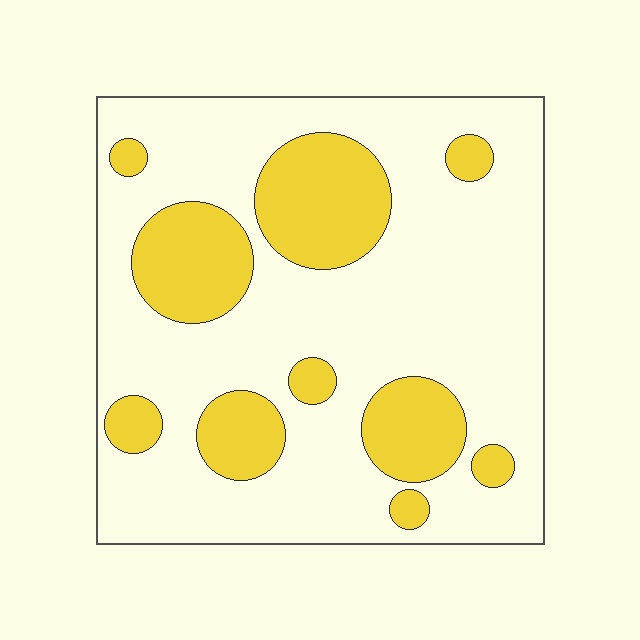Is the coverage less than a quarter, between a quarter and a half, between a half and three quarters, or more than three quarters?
Between a quarter and a half.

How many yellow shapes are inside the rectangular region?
10.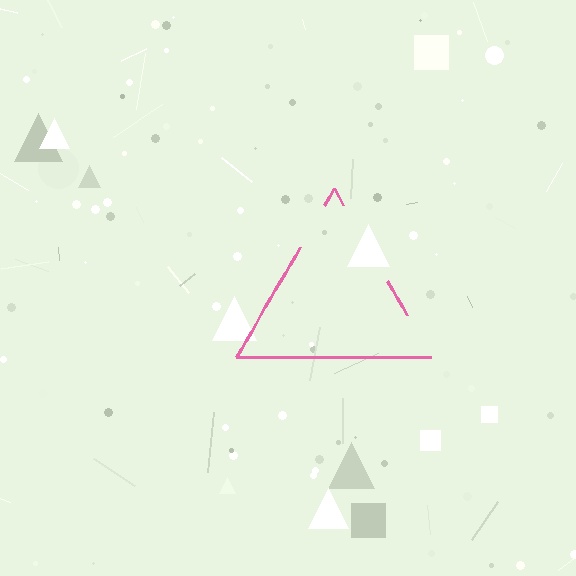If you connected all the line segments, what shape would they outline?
They would outline a triangle.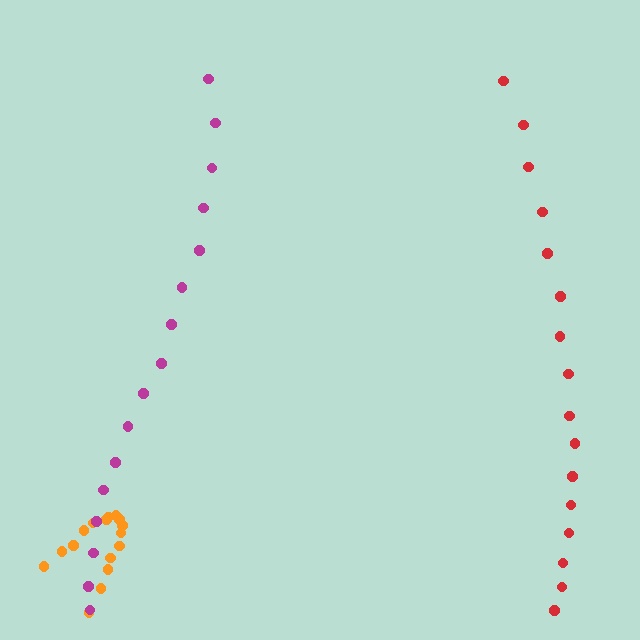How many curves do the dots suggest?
There are 3 distinct paths.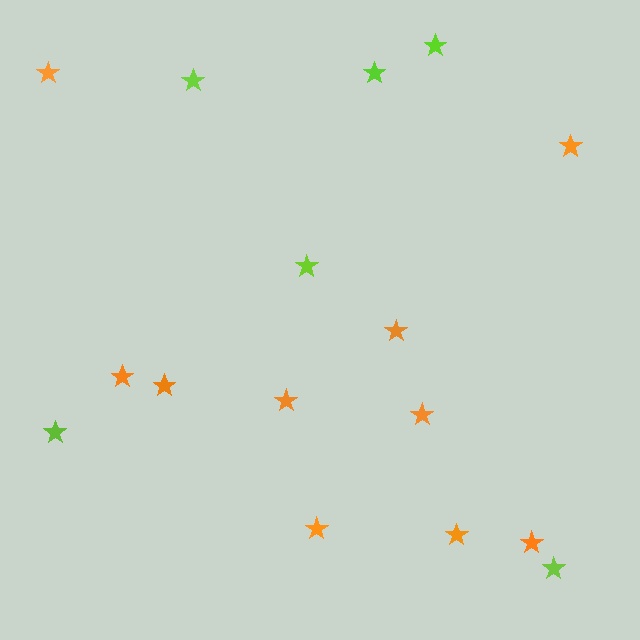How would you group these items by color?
There are 2 groups: one group of orange stars (10) and one group of lime stars (6).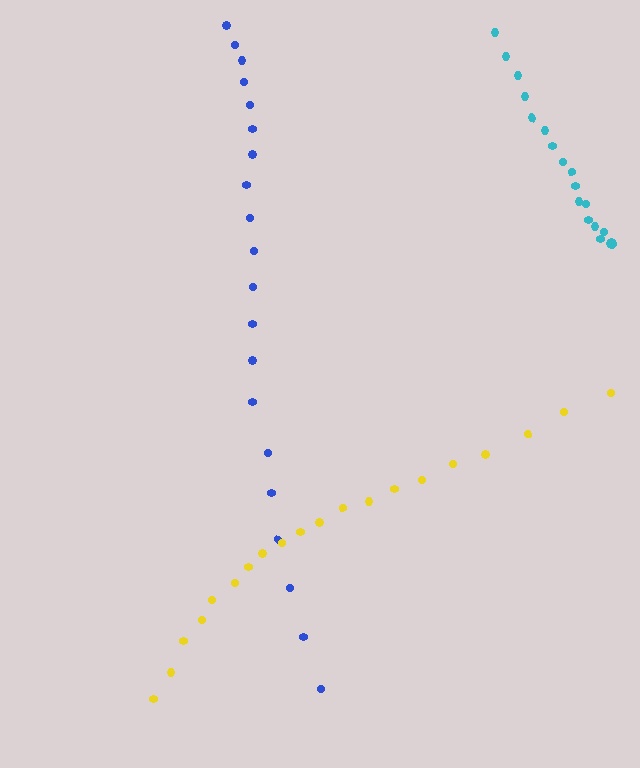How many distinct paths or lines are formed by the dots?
There are 3 distinct paths.